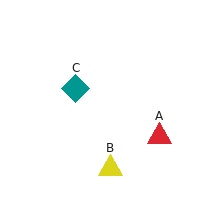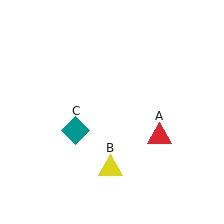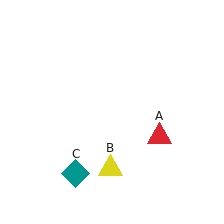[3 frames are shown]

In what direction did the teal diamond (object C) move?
The teal diamond (object C) moved down.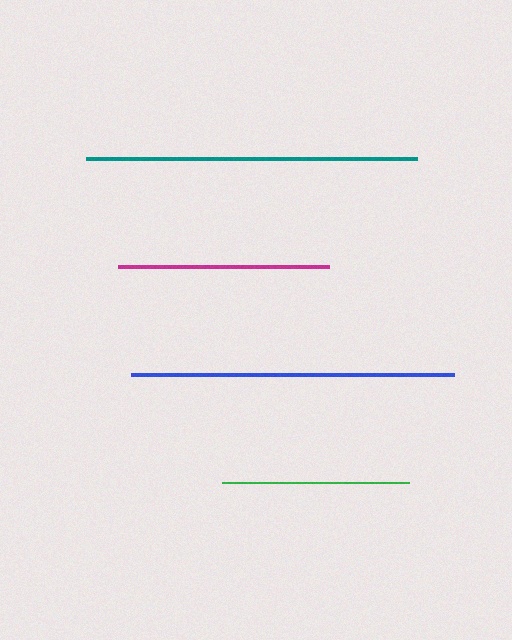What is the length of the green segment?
The green segment is approximately 187 pixels long.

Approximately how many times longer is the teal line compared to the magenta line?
The teal line is approximately 1.6 times the length of the magenta line.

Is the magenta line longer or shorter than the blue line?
The blue line is longer than the magenta line.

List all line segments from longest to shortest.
From longest to shortest: teal, blue, magenta, green.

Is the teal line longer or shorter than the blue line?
The teal line is longer than the blue line.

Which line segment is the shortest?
The green line is the shortest at approximately 187 pixels.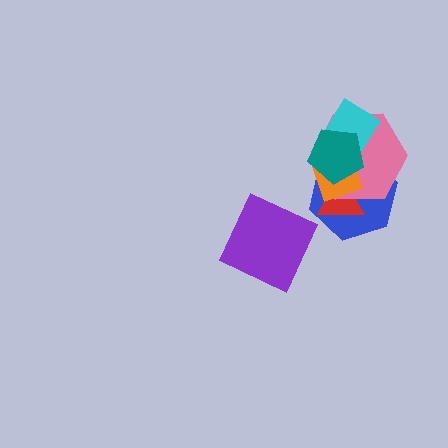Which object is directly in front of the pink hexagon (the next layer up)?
The cyan diamond is directly in front of the pink hexagon.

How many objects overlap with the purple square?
0 objects overlap with the purple square.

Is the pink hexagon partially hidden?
Yes, it is partially covered by another shape.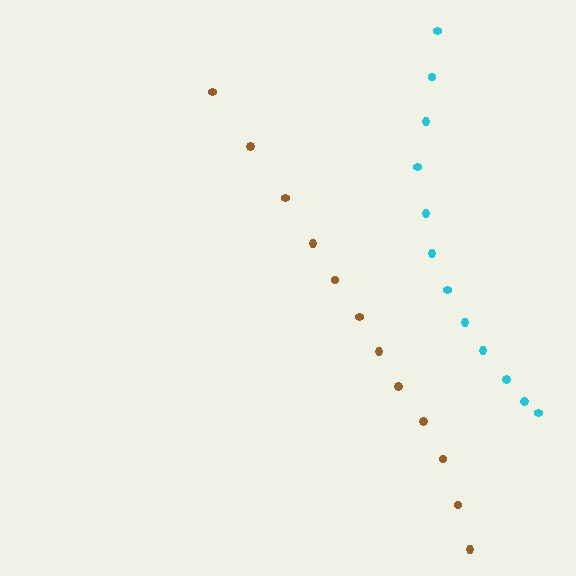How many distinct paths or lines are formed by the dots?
There are 2 distinct paths.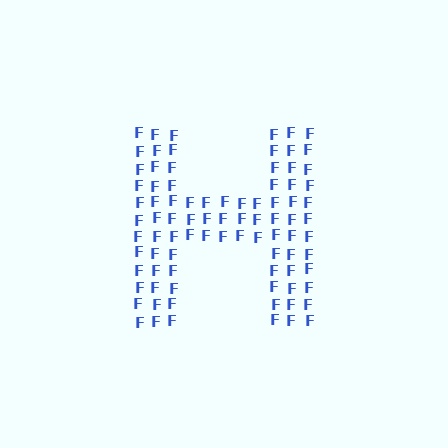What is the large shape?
The large shape is the letter H.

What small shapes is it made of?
It is made of small letter F's.